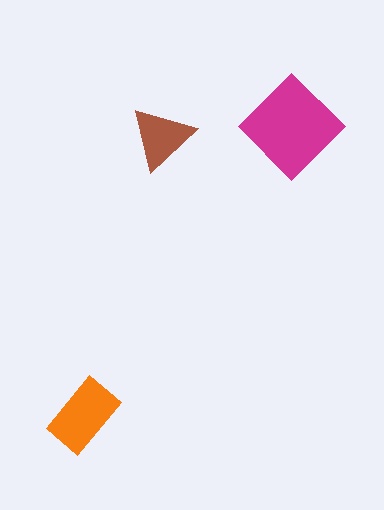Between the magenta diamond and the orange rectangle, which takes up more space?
The magenta diamond.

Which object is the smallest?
The brown triangle.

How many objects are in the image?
There are 3 objects in the image.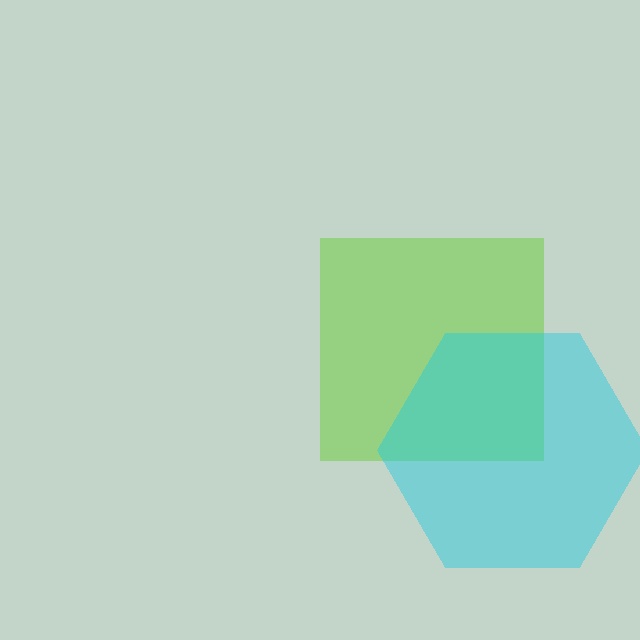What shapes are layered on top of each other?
The layered shapes are: a lime square, a cyan hexagon.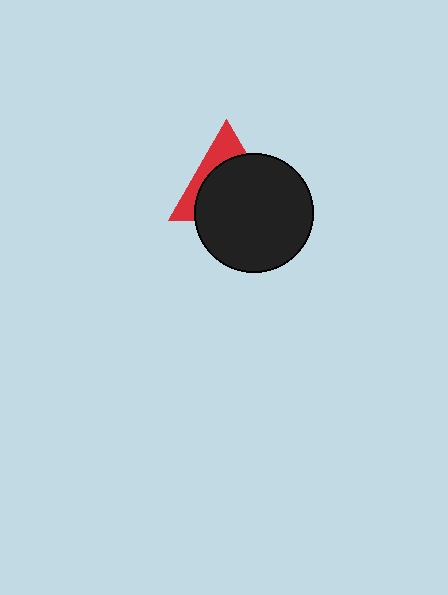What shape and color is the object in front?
The object in front is a black circle.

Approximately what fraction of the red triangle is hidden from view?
Roughly 69% of the red triangle is hidden behind the black circle.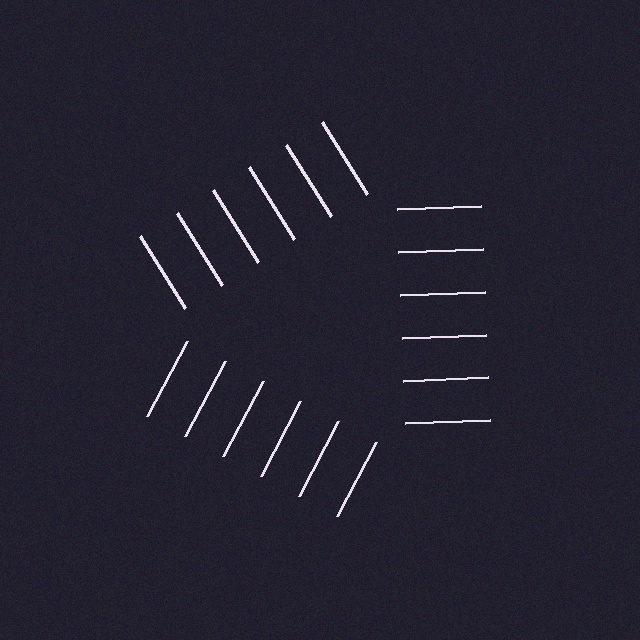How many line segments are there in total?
18 — 6 along each of the 3 edges.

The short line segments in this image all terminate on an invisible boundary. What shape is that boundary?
An illusory triangle — the line segments terminate on its edges but no continuous stroke is drawn.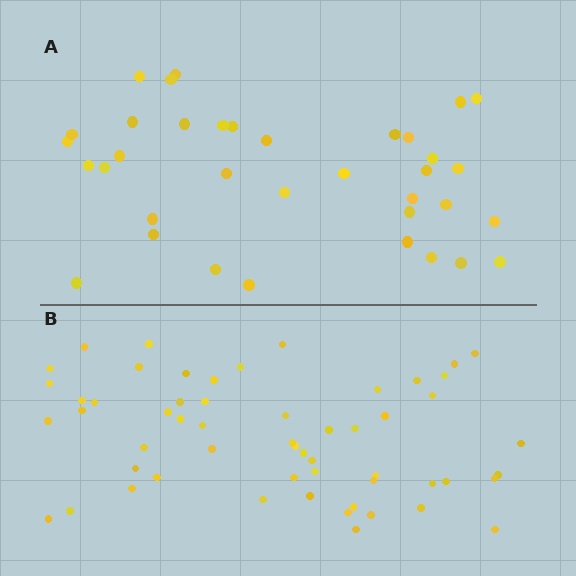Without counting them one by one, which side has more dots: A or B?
Region B (the bottom region) has more dots.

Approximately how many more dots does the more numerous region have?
Region B has approximately 20 more dots than region A.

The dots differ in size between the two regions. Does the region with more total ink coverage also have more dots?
No. Region A has more total ink coverage because its dots are larger, but region B actually contains more individual dots. Total area can be misleading — the number of items is what matters here.